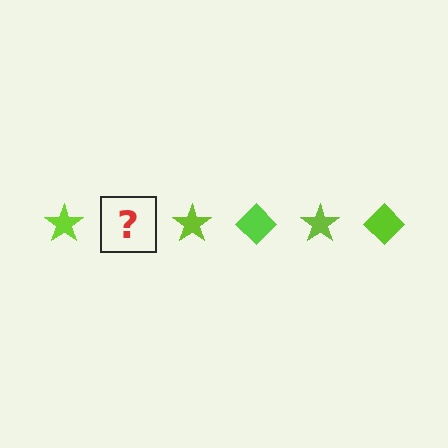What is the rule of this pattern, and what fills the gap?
The rule is that the pattern cycles through star, diamond shapes in lime. The gap should be filled with a lime diamond.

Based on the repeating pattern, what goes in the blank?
The blank should be a lime diamond.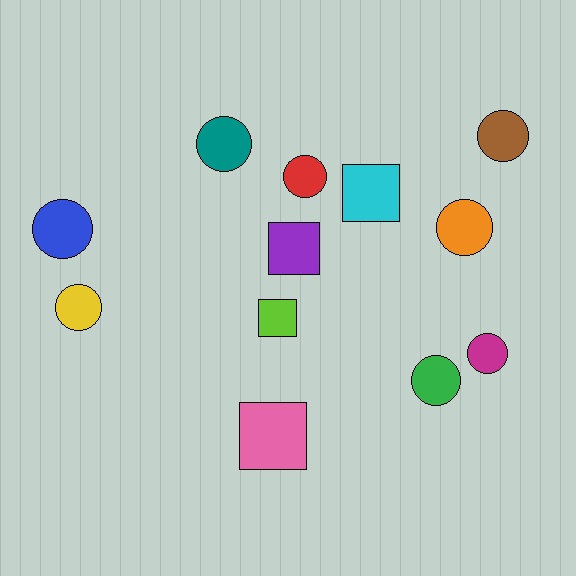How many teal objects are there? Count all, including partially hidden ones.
There is 1 teal object.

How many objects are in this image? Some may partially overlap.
There are 12 objects.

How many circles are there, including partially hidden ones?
There are 8 circles.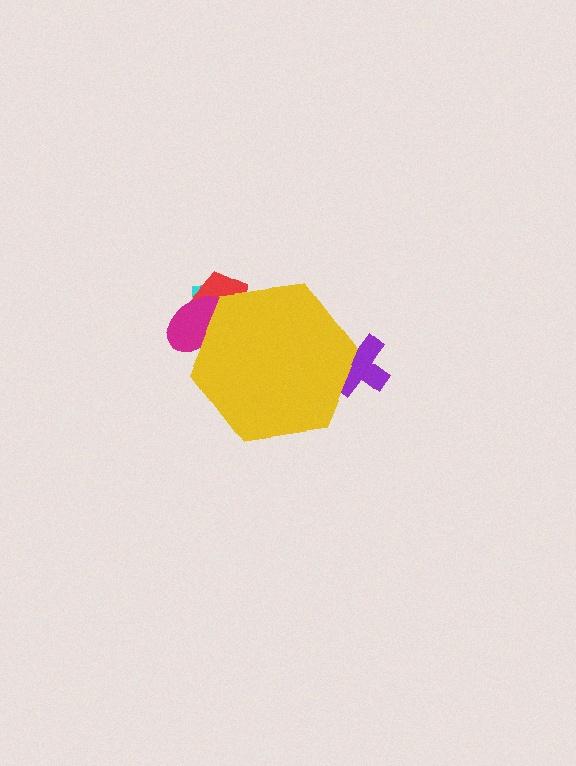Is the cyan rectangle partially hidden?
Yes, the cyan rectangle is partially hidden behind the yellow hexagon.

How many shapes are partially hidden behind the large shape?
4 shapes are partially hidden.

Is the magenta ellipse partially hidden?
Yes, the magenta ellipse is partially hidden behind the yellow hexagon.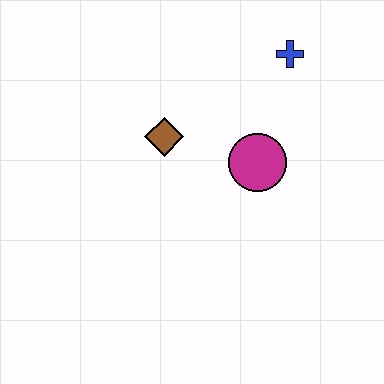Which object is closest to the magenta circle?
The brown diamond is closest to the magenta circle.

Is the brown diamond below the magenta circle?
No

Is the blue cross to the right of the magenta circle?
Yes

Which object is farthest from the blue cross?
The brown diamond is farthest from the blue cross.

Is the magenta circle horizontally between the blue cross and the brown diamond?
Yes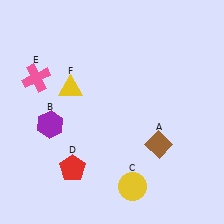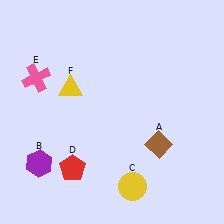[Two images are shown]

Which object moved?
The purple hexagon (B) moved down.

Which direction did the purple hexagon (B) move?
The purple hexagon (B) moved down.